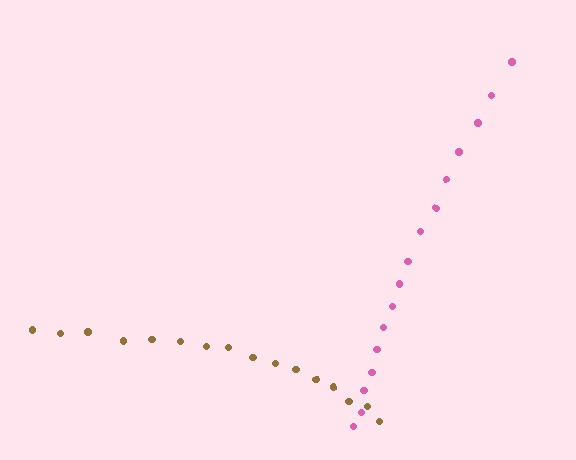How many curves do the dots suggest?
There are 2 distinct paths.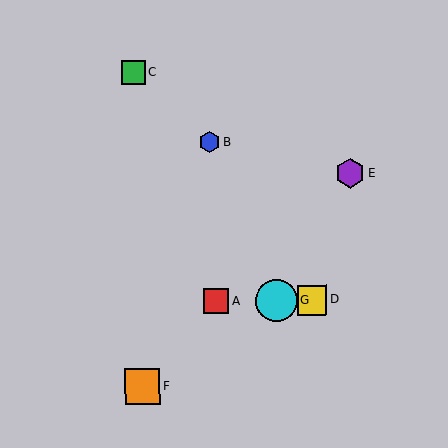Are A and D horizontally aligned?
Yes, both are at y≈301.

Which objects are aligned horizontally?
Objects A, D, G are aligned horizontally.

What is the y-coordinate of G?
Object G is at y≈301.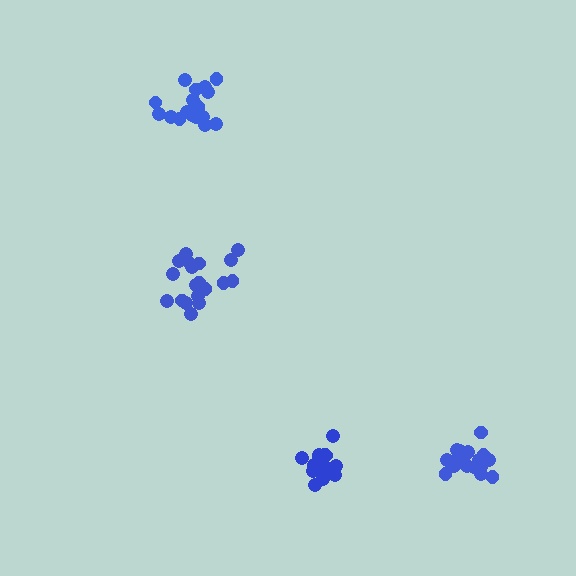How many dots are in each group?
Group 1: 15 dots, Group 2: 21 dots, Group 3: 19 dots, Group 4: 18 dots (73 total).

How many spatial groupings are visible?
There are 4 spatial groupings.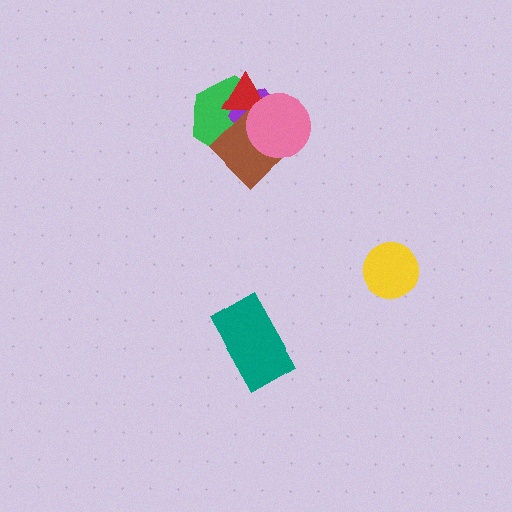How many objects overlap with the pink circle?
4 objects overlap with the pink circle.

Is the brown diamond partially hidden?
Yes, it is partially covered by another shape.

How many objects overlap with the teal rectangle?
0 objects overlap with the teal rectangle.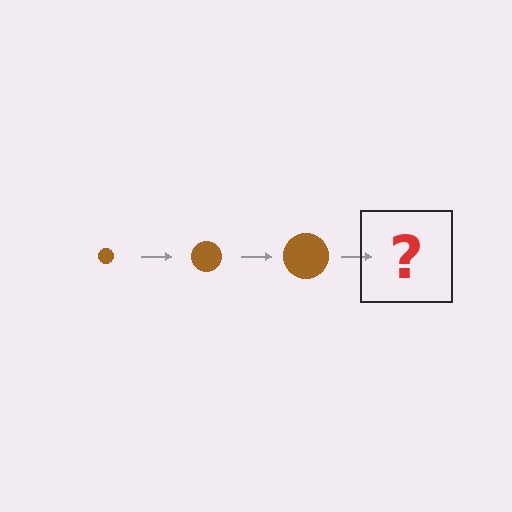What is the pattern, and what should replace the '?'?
The pattern is that the circle gets progressively larger each step. The '?' should be a brown circle, larger than the previous one.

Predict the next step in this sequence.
The next step is a brown circle, larger than the previous one.